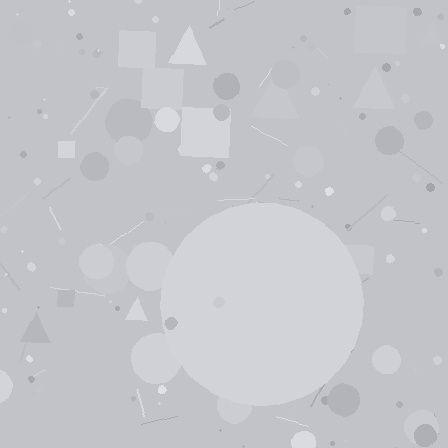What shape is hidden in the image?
A circle is hidden in the image.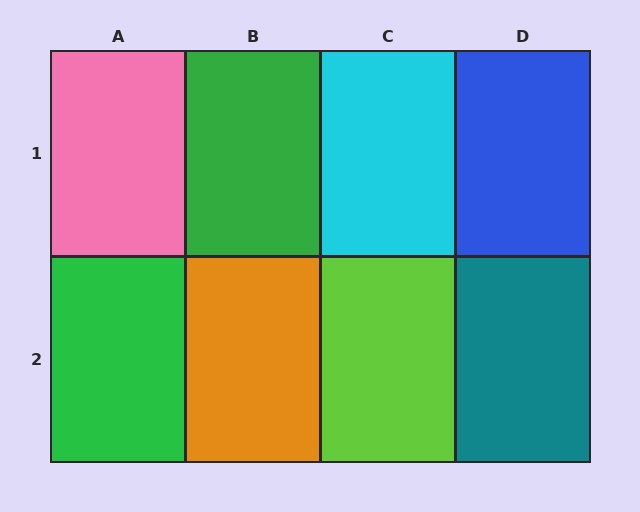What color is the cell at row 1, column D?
Blue.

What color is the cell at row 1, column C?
Cyan.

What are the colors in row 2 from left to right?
Green, orange, lime, teal.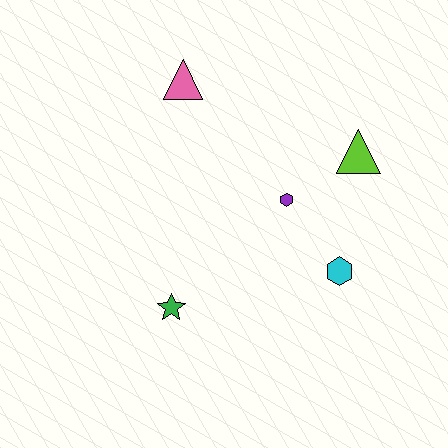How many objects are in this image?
There are 5 objects.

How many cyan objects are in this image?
There is 1 cyan object.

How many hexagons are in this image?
There are 2 hexagons.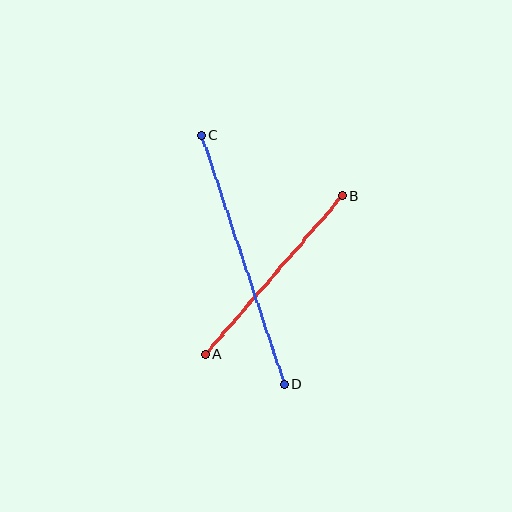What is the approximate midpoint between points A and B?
The midpoint is at approximately (274, 275) pixels.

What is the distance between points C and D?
The distance is approximately 262 pixels.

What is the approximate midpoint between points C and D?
The midpoint is at approximately (243, 260) pixels.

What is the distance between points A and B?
The distance is approximately 210 pixels.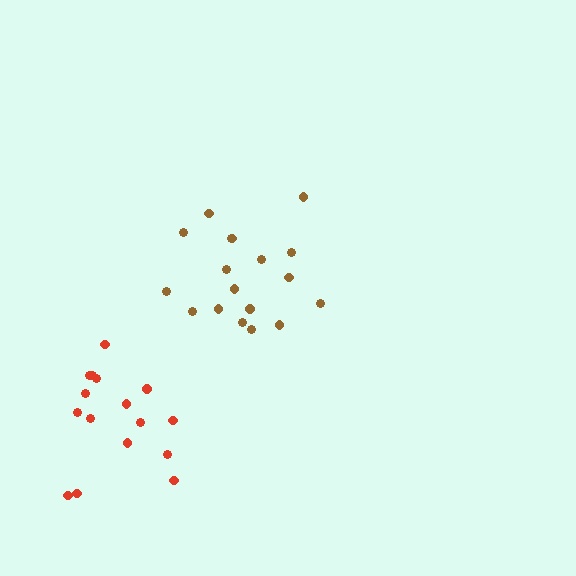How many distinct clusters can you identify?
There are 2 distinct clusters.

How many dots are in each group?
Group 1: 18 dots, Group 2: 16 dots (34 total).